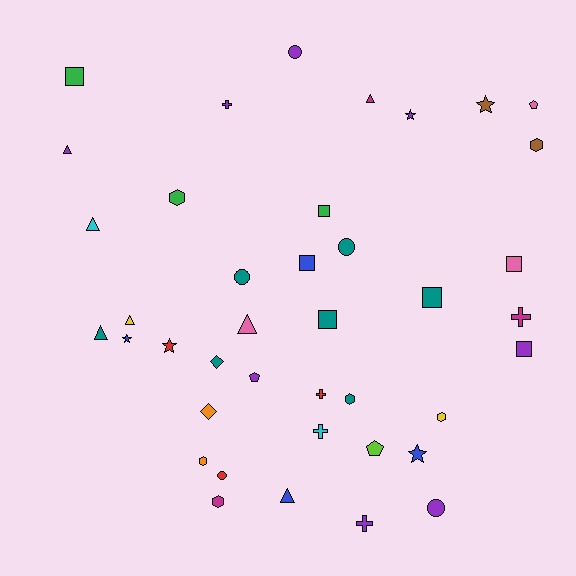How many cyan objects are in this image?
There are 2 cyan objects.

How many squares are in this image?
There are 7 squares.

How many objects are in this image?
There are 40 objects.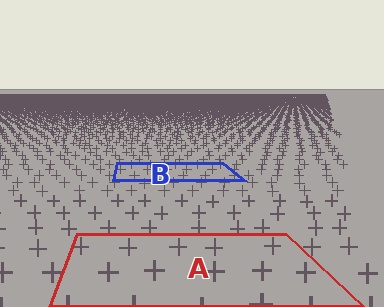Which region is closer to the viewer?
Region A is closer. The texture elements there are larger and more spread out.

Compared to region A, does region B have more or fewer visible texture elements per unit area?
Region B has more texture elements per unit area — they are packed more densely because it is farther away.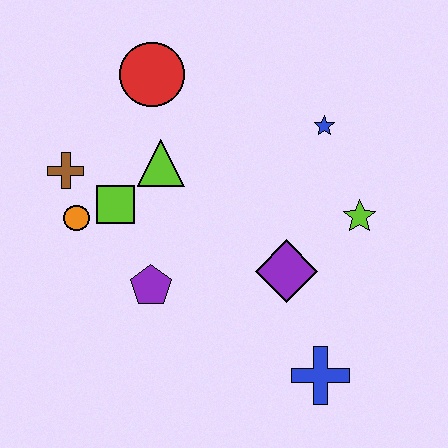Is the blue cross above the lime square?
No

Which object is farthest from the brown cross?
The blue cross is farthest from the brown cross.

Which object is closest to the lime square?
The orange circle is closest to the lime square.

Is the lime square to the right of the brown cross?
Yes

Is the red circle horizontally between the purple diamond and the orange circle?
Yes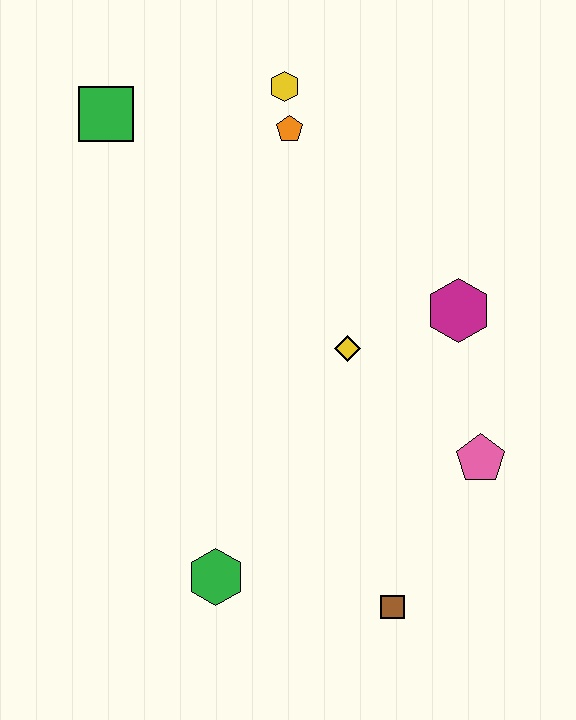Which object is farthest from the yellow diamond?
The green square is farthest from the yellow diamond.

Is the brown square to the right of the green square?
Yes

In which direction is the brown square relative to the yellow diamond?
The brown square is below the yellow diamond.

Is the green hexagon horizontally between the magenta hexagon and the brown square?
No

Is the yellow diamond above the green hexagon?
Yes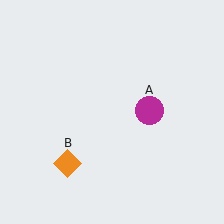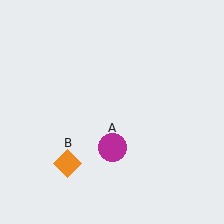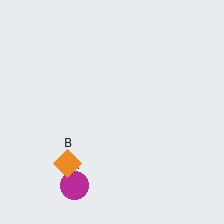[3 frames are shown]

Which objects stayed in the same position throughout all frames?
Orange diamond (object B) remained stationary.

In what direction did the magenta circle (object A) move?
The magenta circle (object A) moved down and to the left.